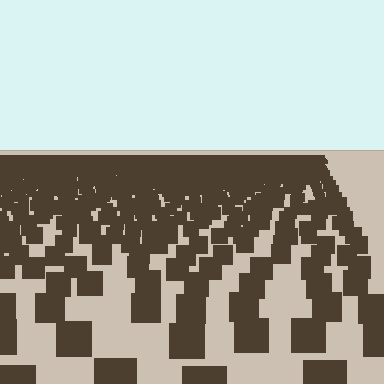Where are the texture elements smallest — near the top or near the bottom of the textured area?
Near the top.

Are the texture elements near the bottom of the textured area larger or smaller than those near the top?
Larger. Near the bottom, elements are closer to the viewer and appear at a bigger on-screen size.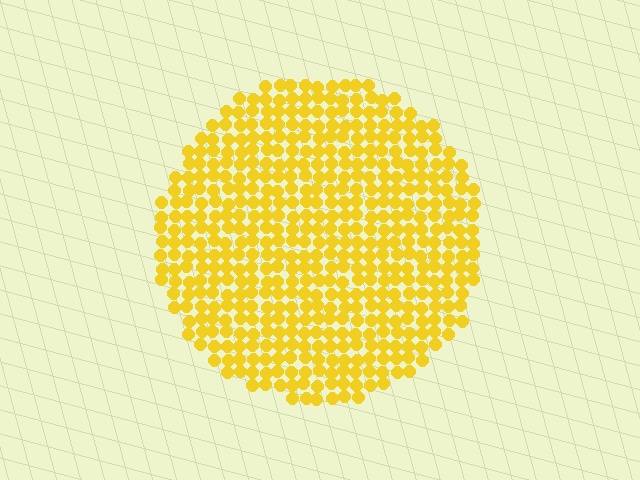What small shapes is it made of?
It is made of small circles.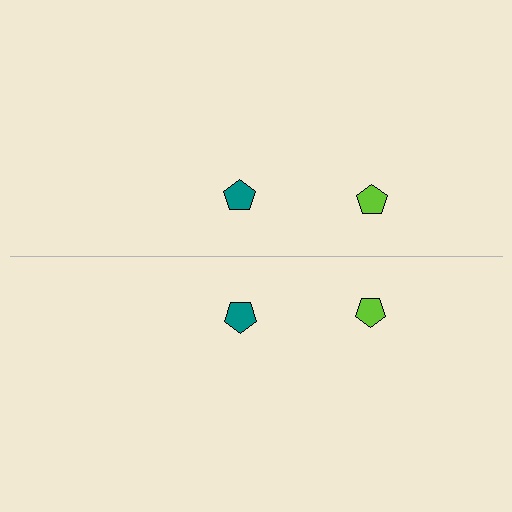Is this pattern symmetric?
Yes, this pattern has bilateral (reflection) symmetry.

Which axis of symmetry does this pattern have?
The pattern has a horizontal axis of symmetry running through the center of the image.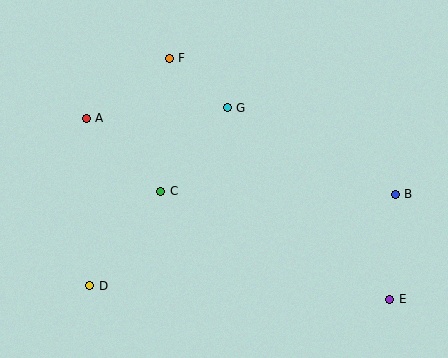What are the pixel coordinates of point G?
Point G is at (227, 108).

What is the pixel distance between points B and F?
The distance between B and F is 264 pixels.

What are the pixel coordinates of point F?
Point F is at (169, 58).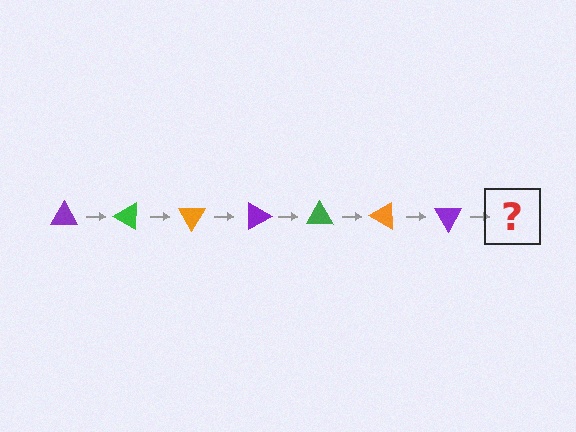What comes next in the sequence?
The next element should be a green triangle, rotated 210 degrees from the start.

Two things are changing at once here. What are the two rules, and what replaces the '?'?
The two rules are that it rotates 30 degrees each step and the color cycles through purple, green, and orange. The '?' should be a green triangle, rotated 210 degrees from the start.